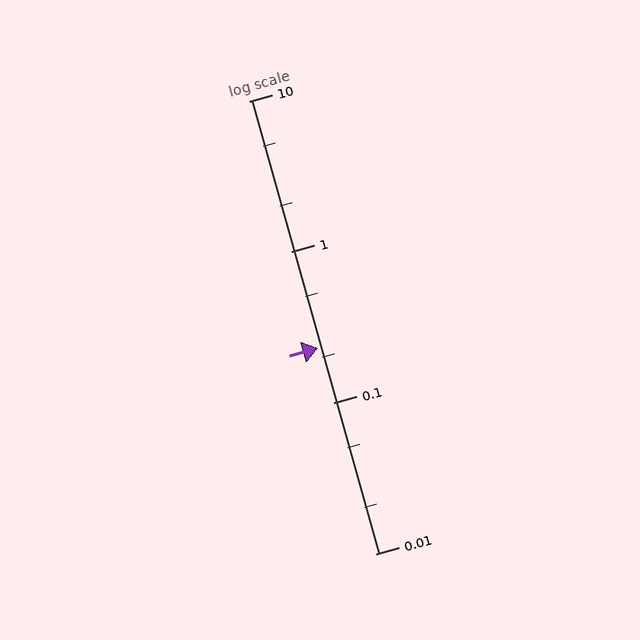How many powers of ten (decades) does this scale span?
The scale spans 3 decades, from 0.01 to 10.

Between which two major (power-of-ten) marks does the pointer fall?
The pointer is between 0.1 and 1.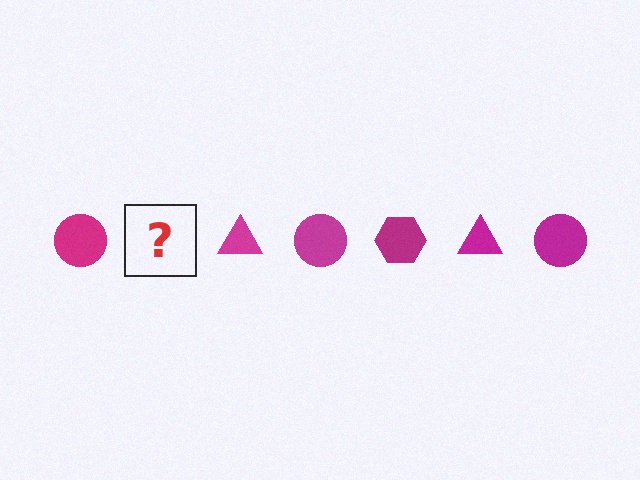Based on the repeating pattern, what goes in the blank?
The blank should be a magenta hexagon.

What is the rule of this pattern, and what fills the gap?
The rule is that the pattern cycles through circle, hexagon, triangle shapes in magenta. The gap should be filled with a magenta hexagon.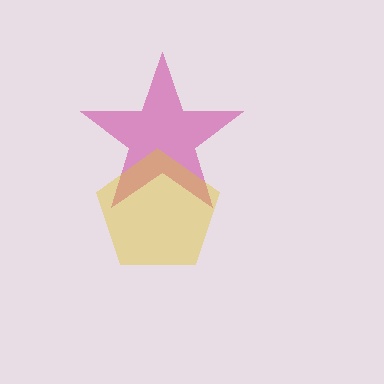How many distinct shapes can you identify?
There are 2 distinct shapes: a magenta star, a yellow pentagon.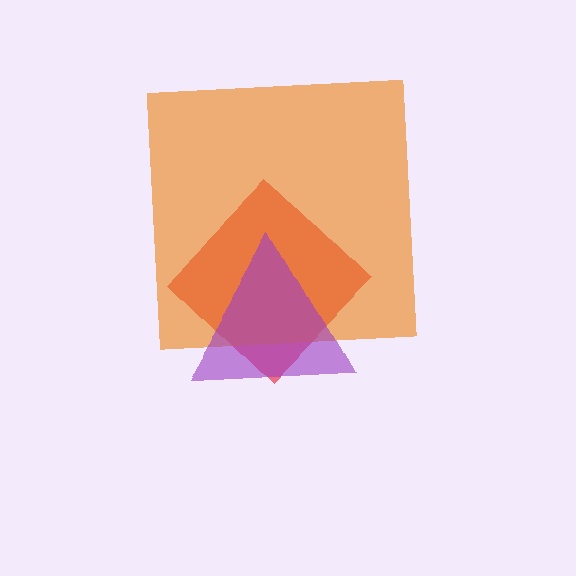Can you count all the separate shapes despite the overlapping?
Yes, there are 3 separate shapes.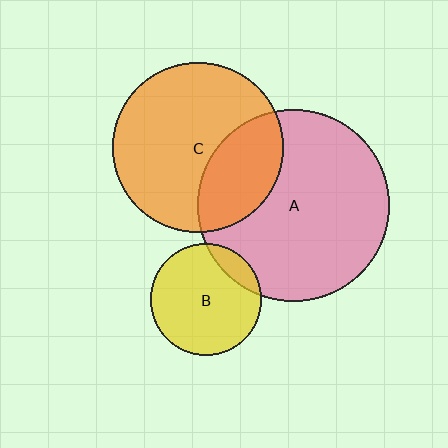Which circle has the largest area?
Circle A (pink).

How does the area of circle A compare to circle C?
Approximately 1.3 times.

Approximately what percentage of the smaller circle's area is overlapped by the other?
Approximately 30%.